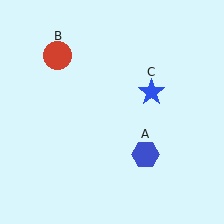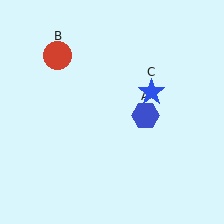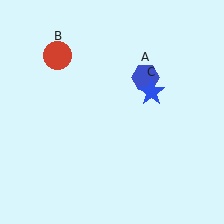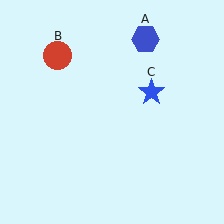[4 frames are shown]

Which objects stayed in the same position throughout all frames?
Red circle (object B) and blue star (object C) remained stationary.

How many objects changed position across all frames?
1 object changed position: blue hexagon (object A).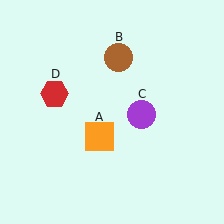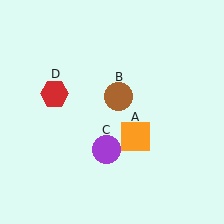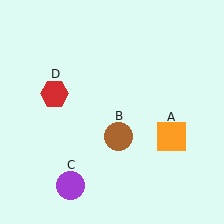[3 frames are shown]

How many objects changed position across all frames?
3 objects changed position: orange square (object A), brown circle (object B), purple circle (object C).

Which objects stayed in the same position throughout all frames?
Red hexagon (object D) remained stationary.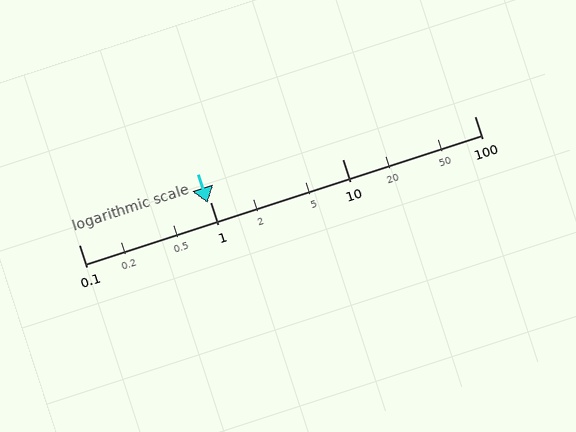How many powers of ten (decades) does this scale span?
The scale spans 3 decades, from 0.1 to 100.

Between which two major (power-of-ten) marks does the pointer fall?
The pointer is between 0.1 and 1.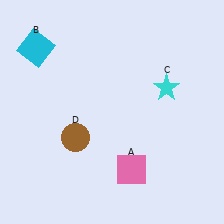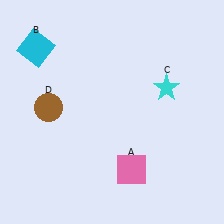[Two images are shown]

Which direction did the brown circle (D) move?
The brown circle (D) moved up.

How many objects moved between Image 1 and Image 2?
1 object moved between the two images.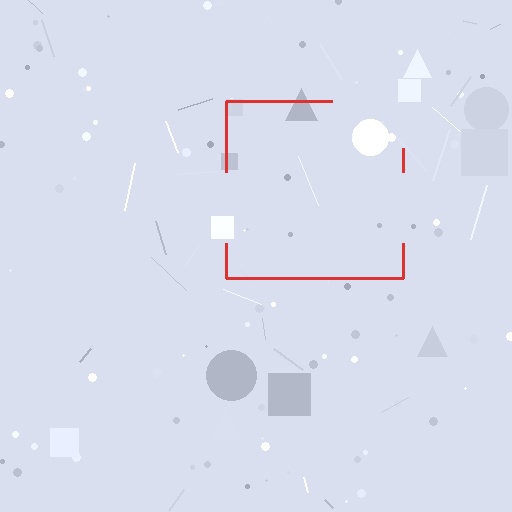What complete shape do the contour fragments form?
The contour fragments form a square.